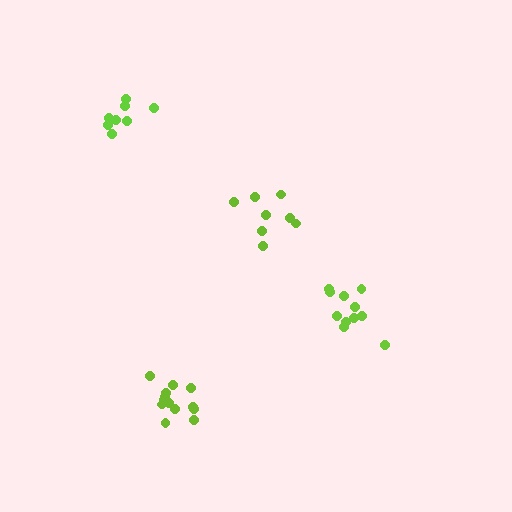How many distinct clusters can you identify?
There are 4 distinct clusters.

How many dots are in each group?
Group 1: 11 dots, Group 2: 8 dots, Group 3: 13 dots, Group 4: 8 dots (40 total).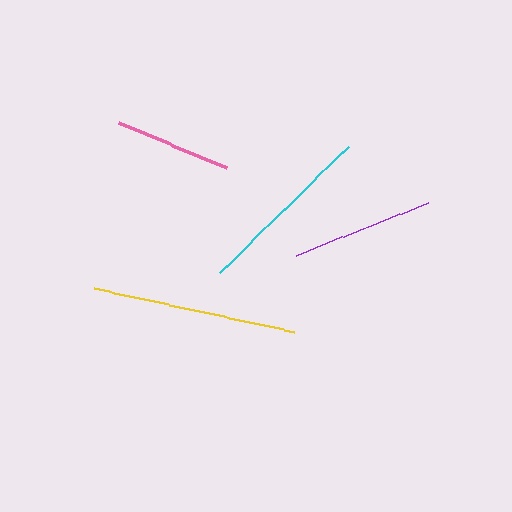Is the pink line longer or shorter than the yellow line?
The yellow line is longer than the pink line.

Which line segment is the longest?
The yellow line is the longest at approximately 204 pixels.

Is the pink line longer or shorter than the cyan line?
The cyan line is longer than the pink line.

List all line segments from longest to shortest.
From longest to shortest: yellow, cyan, purple, pink.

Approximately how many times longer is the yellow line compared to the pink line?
The yellow line is approximately 1.7 times the length of the pink line.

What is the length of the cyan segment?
The cyan segment is approximately 181 pixels long.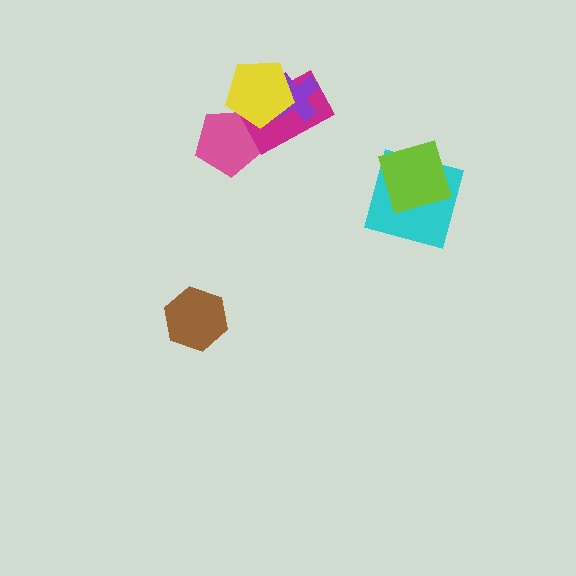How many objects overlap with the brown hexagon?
0 objects overlap with the brown hexagon.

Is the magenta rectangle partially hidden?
Yes, it is partially covered by another shape.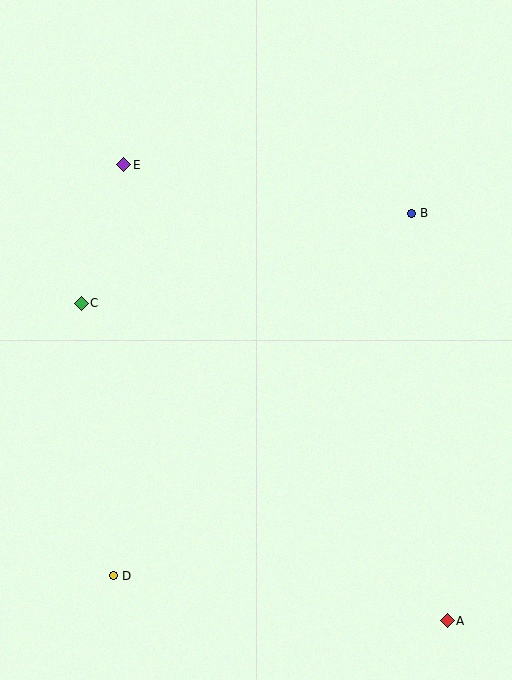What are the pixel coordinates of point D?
Point D is at (113, 576).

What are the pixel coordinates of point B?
Point B is at (411, 213).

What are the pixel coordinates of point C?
Point C is at (81, 303).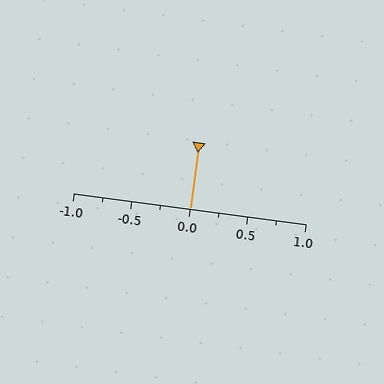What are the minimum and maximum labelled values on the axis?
The axis runs from -1.0 to 1.0.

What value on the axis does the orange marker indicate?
The marker indicates approximately 0.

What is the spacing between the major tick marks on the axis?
The major ticks are spaced 0.5 apart.